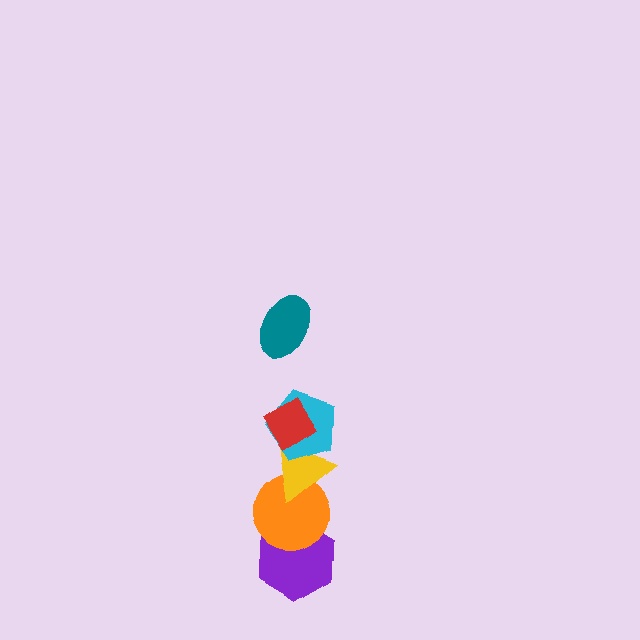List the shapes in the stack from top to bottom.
From top to bottom: the teal ellipse, the red diamond, the cyan pentagon, the yellow triangle, the orange circle, the purple hexagon.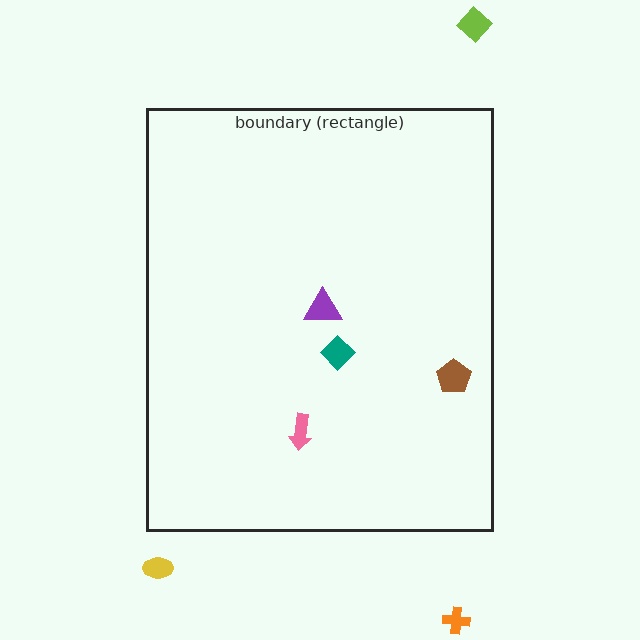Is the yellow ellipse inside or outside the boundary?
Outside.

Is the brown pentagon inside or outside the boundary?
Inside.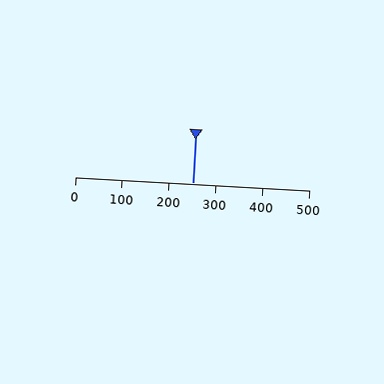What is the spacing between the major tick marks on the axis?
The major ticks are spaced 100 apart.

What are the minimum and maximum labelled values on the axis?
The axis runs from 0 to 500.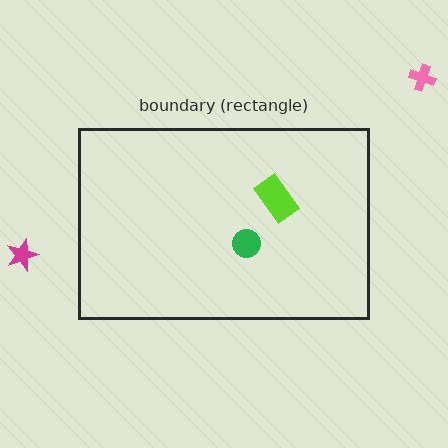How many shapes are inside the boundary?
2 inside, 2 outside.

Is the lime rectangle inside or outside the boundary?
Inside.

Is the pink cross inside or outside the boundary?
Outside.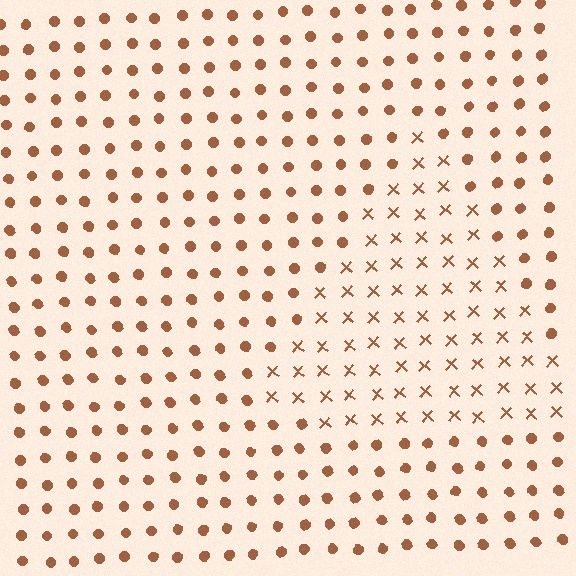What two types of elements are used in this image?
The image uses X marks inside the triangle region and circles outside it.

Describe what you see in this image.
The image is filled with small brown elements arranged in a uniform grid. A triangle-shaped region contains X marks, while the surrounding area contains circles. The boundary is defined purely by the change in element shape.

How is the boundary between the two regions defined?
The boundary is defined by a change in element shape: X marks inside vs. circles outside. All elements share the same color and spacing.